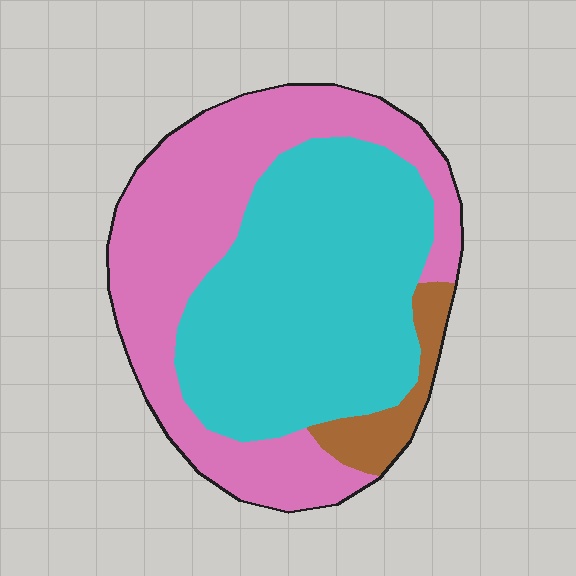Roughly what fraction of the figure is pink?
Pink covers around 45% of the figure.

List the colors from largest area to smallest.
From largest to smallest: cyan, pink, brown.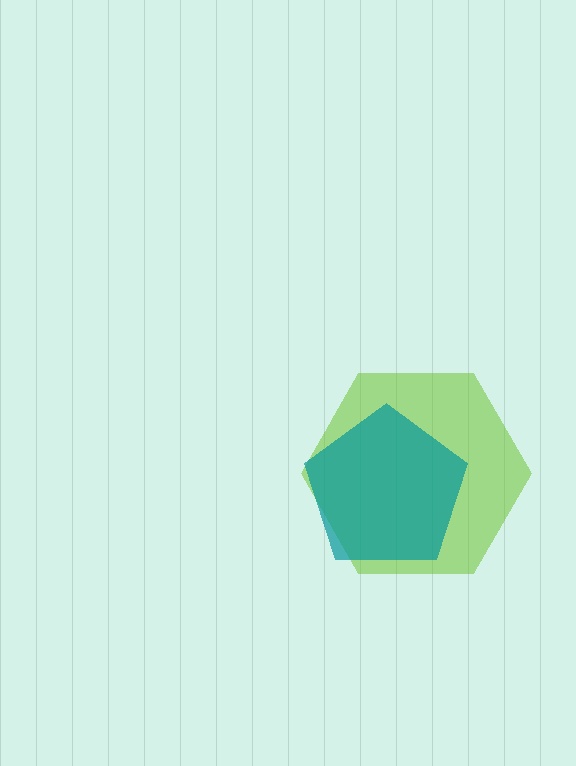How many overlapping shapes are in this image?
There are 2 overlapping shapes in the image.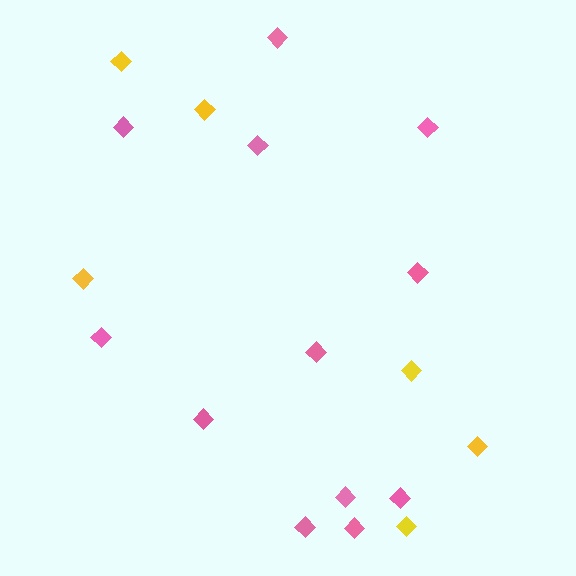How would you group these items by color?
There are 2 groups: one group of yellow diamonds (6) and one group of pink diamonds (12).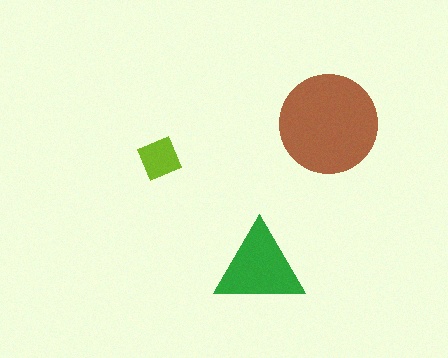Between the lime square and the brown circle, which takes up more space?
The brown circle.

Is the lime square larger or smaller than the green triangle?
Smaller.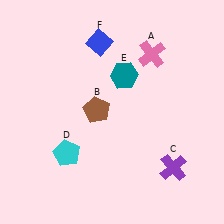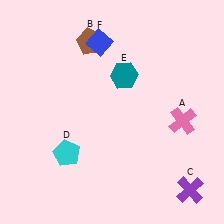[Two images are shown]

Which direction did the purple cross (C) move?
The purple cross (C) moved down.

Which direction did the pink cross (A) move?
The pink cross (A) moved down.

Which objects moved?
The objects that moved are: the pink cross (A), the brown pentagon (B), the purple cross (C).